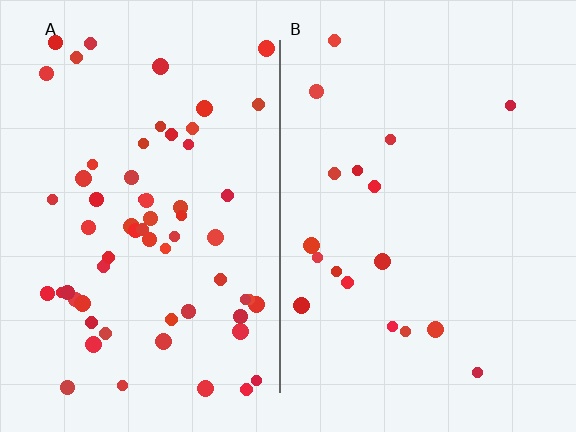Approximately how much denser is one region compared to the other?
Approximately 3.5× — region A over region B.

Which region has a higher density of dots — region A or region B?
A (the left).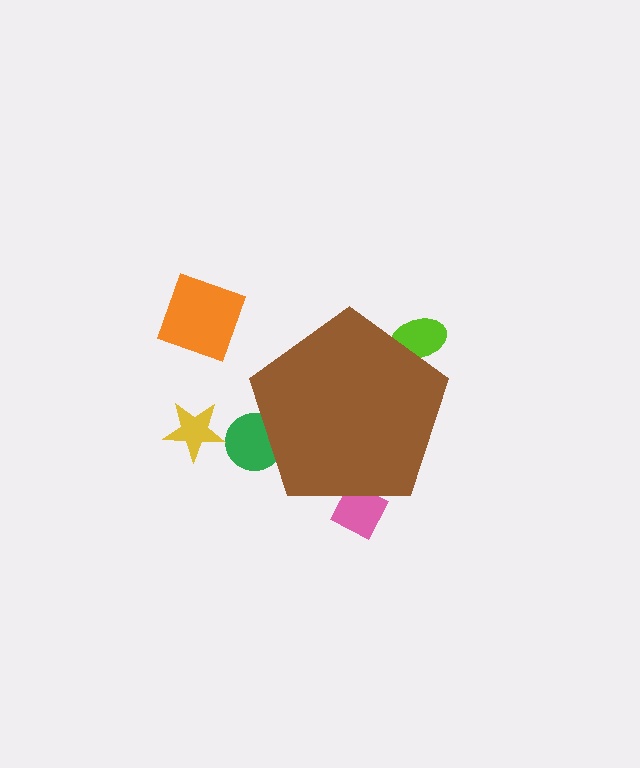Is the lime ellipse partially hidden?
Yes, the lime ellipse is partially hidden behind the brown pentagon.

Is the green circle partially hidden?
Yes, the green circle is partially hidden behind the brown pentagon.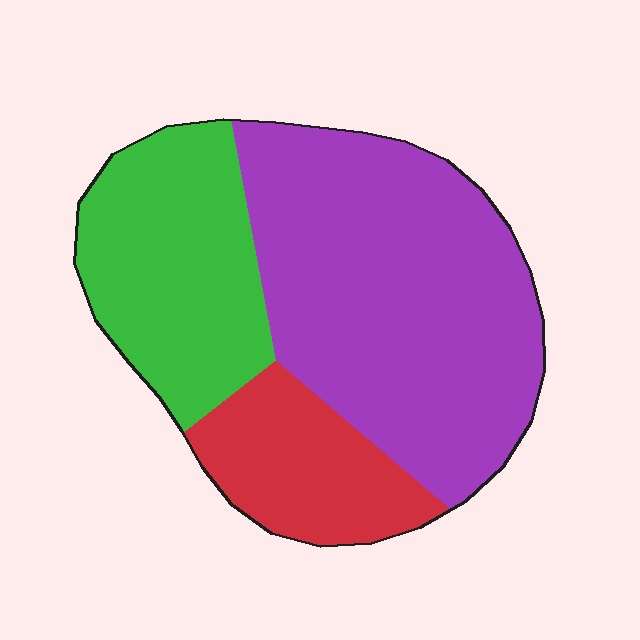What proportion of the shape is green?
Green covers about 30% of the shape.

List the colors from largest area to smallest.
From largest to smallest: purple, green, red.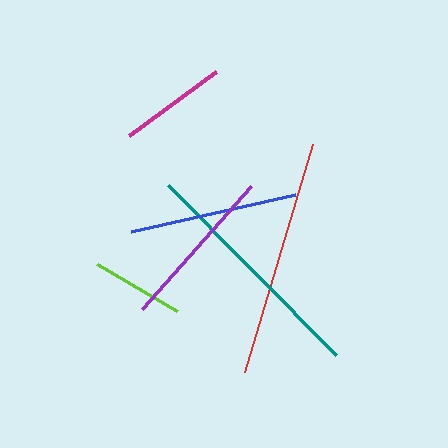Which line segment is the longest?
The teal line is the longest at approximately 239 pixels.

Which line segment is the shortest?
The lime line is the shortest at approximately 93 pixels.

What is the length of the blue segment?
The blue segment is approximately 169 pixels long.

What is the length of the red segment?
The red segment is approximately 238 pixels long.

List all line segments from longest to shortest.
From longest to shortest: teal, red, blue, purple, magenta, lime.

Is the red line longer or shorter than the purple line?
The red line is longer than the purple line.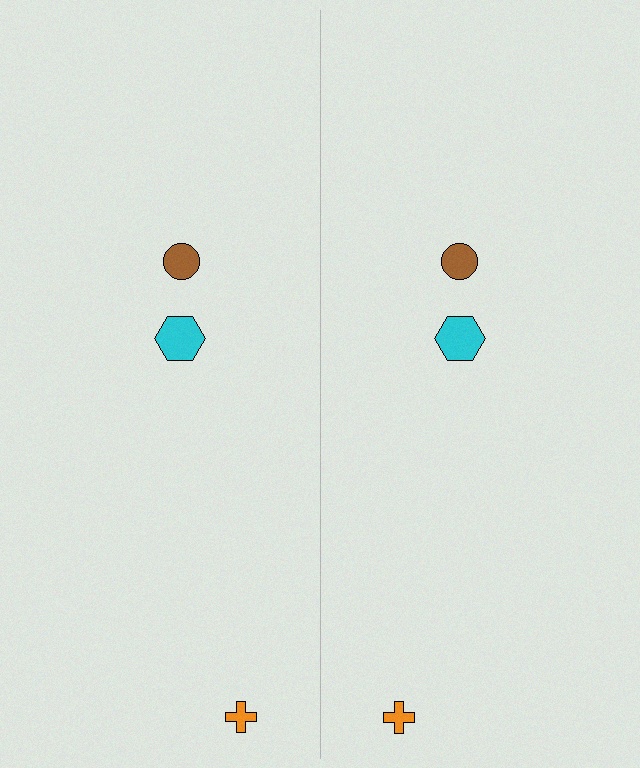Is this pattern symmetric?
Yes, this pattern has bilateral (reflection) symmetry.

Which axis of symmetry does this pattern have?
The pattern has a vertical axis of symmetry running through the center of the image.